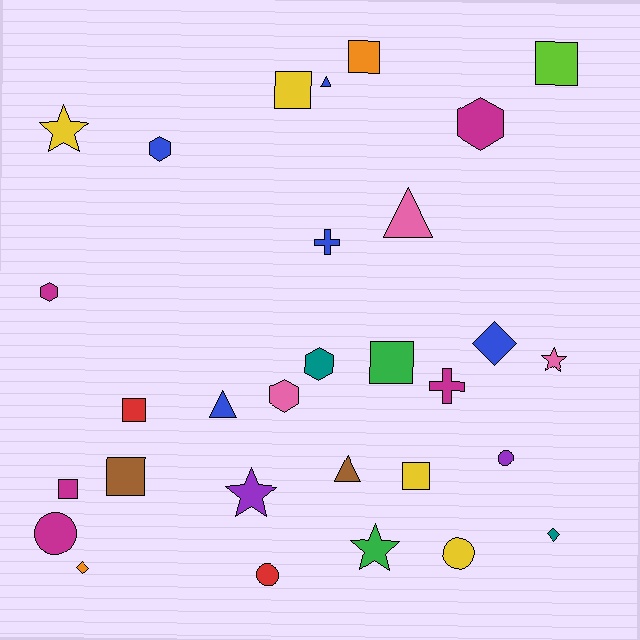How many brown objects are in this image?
There are 2 brown objects.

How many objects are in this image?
There are 30 objects.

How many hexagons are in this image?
There are 5 hexagons.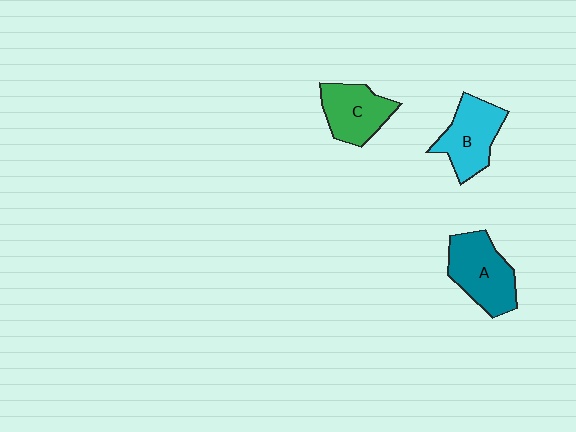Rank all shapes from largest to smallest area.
From largest to smallest: A (teal), B (cyan), C (green).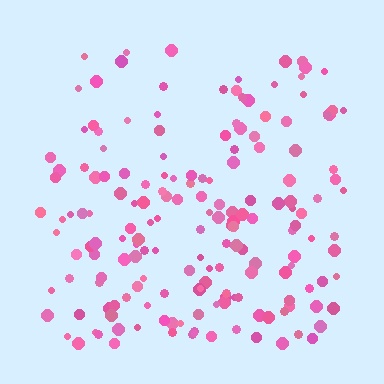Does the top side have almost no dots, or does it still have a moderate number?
Still a moderate number, just noticeably fewer than the bottom.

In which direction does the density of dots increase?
From top to bottom, with the bottom side densest.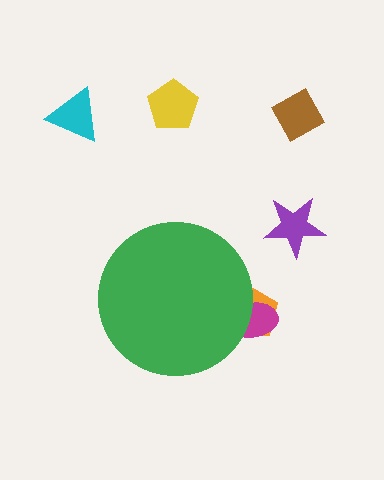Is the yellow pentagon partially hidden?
No, the yellow pentagon is fully visible.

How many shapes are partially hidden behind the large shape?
2 shapes are partially hidden.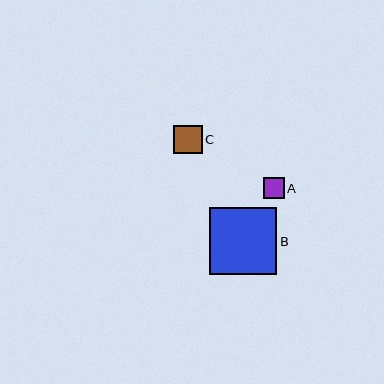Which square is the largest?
Square B is the largest with a size of approximately 67 pixels.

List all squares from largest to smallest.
From largest to smallest: B, C, A.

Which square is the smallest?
Square A is the smallest with a size of approximately 21 pixels.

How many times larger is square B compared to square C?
Square B is approximately 2.3 times the size of square C.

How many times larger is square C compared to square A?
Square C is approximately 1.3 times the size of square A.